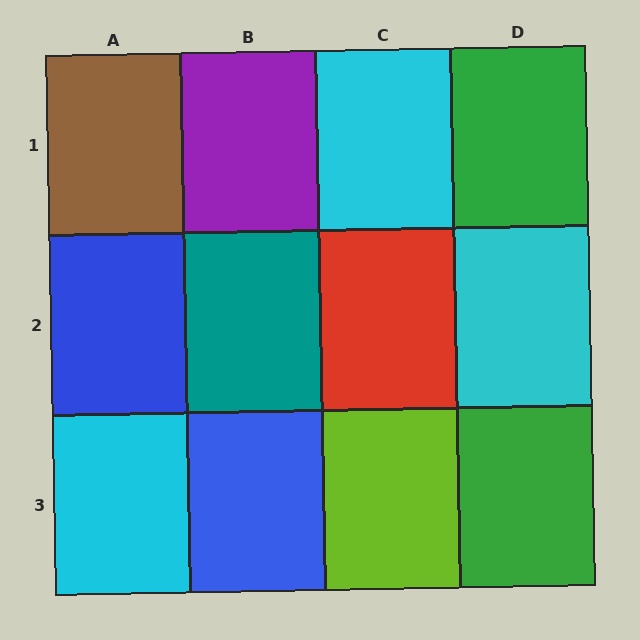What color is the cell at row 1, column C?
Cyan.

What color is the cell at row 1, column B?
Purple.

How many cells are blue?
2 cells are blue.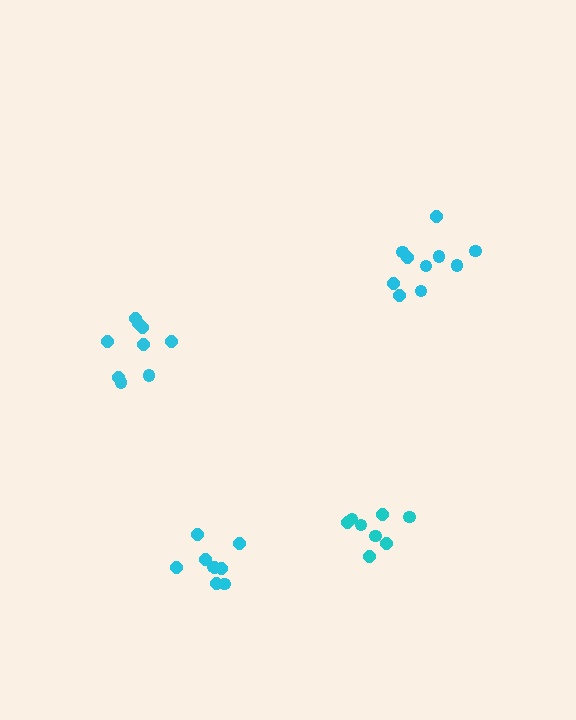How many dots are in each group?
Group 1: 8 dots, Group 2: 10 dots, Group 3: 9 dots, Group 4: 9 dots (36 total).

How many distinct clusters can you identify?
There are 4 distinct clusters.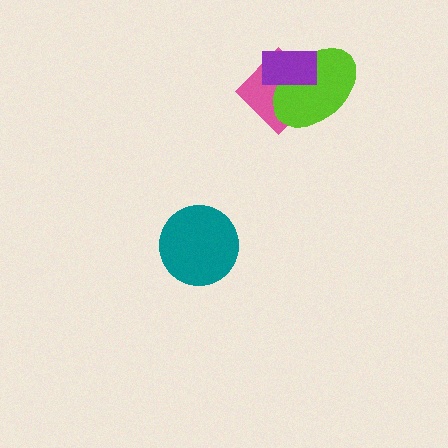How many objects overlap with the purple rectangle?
2 objects overlap with the purple rectangle.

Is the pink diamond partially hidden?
Yes, it is partially covered by another shape.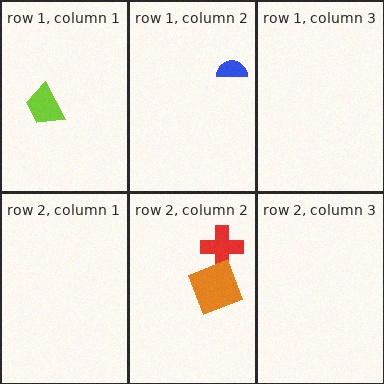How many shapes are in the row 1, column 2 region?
1.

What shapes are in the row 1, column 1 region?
The lime trapezoid.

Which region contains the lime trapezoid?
The row 1, column 1 region.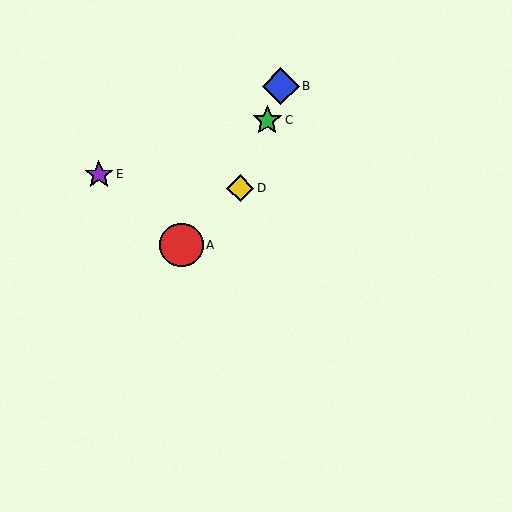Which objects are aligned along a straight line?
Objects B, C, D are aligned along a straight line.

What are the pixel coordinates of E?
Object E is at (99, 174).